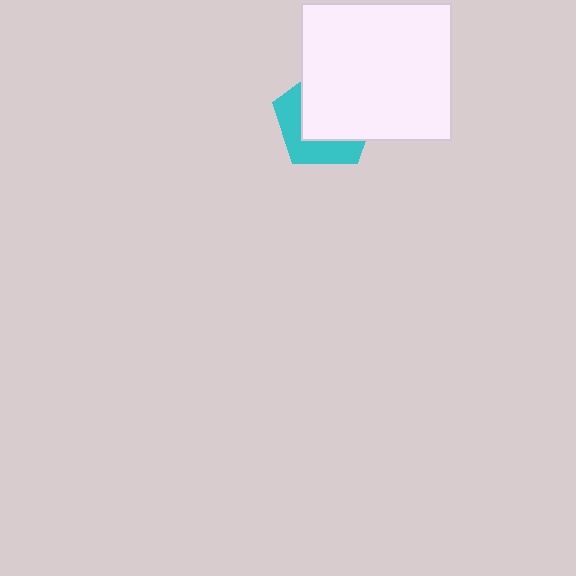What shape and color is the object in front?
The object in front is a white rectangle.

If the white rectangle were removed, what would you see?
You would see the complete cyan pentagon.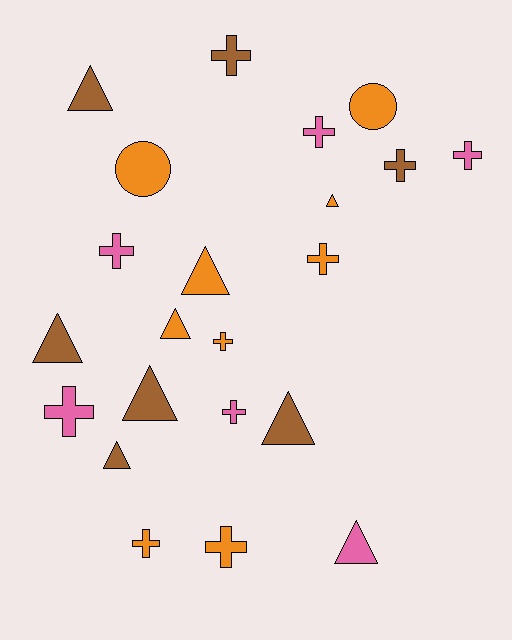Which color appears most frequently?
Orange, with 9 objects.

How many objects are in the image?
There are 22 objects.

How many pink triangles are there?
There is 1 pink triangle.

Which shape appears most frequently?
Cross, with 11 objects.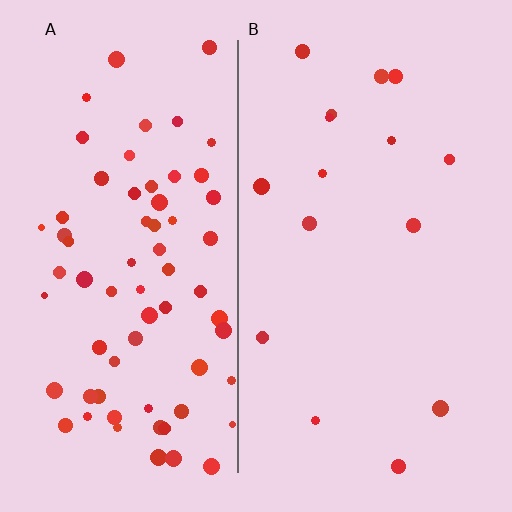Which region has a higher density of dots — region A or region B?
A (the left).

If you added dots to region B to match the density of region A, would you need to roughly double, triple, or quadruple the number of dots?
Approximately quadruple.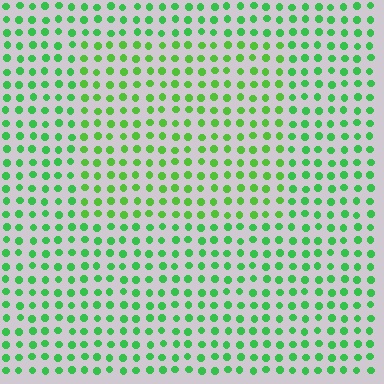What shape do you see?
I see a rectangle.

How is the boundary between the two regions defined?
The boundary is defined purely by a slight shift in hue (about 21 degrees). Spacing, size, and orientation are identical on both sides.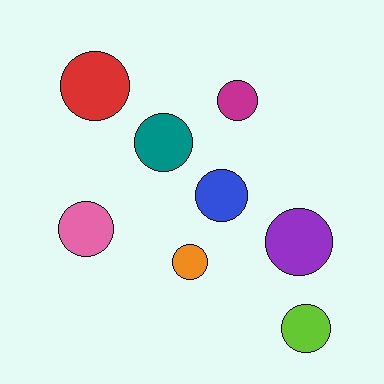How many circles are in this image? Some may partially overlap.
There are 8 circles.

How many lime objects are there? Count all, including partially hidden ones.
There is 1 lime object.